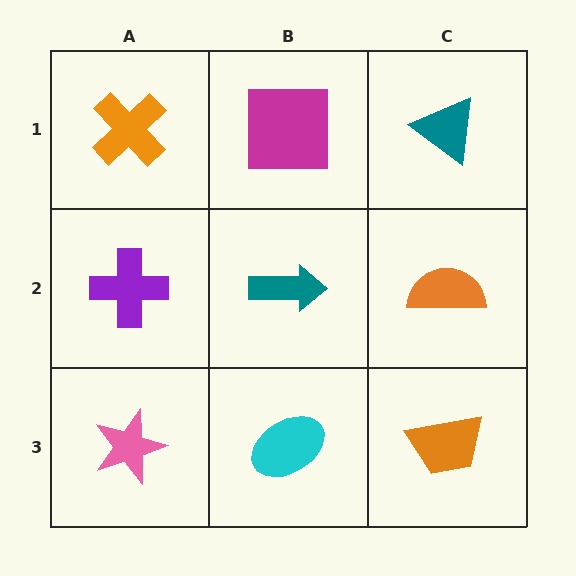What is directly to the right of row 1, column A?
A magenta square.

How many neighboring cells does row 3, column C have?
2.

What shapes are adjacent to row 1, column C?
An orange semicircle (row 2, column C), a magenta square (row 1, column B).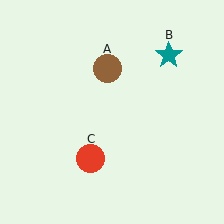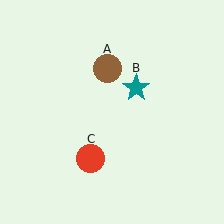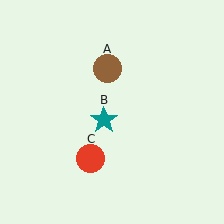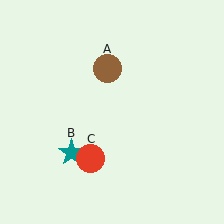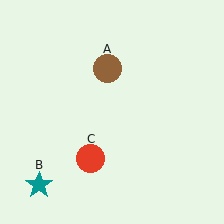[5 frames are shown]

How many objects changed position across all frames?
1 object changed position: teal star (object B).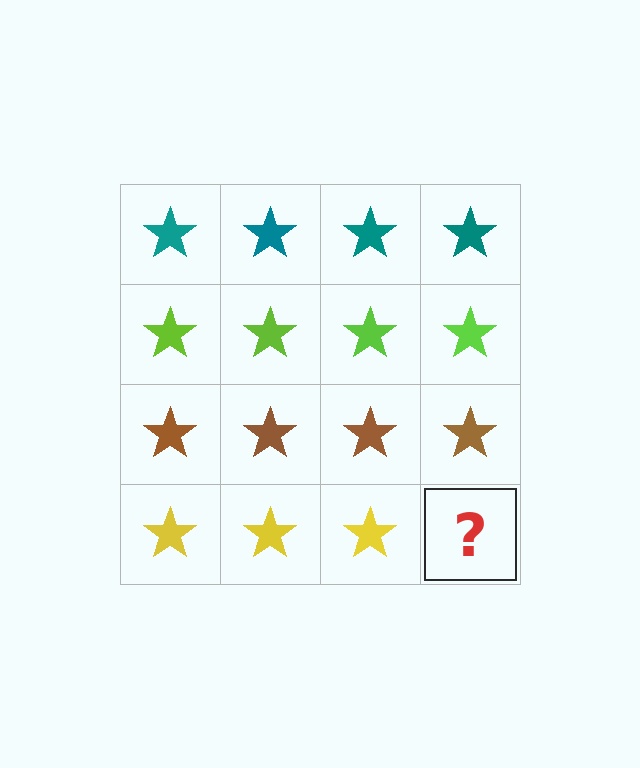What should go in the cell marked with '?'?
The missing cell should contain a yellow star.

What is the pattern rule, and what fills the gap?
The rule is that each row has a consistent color. The gap should be filled with a yellow star.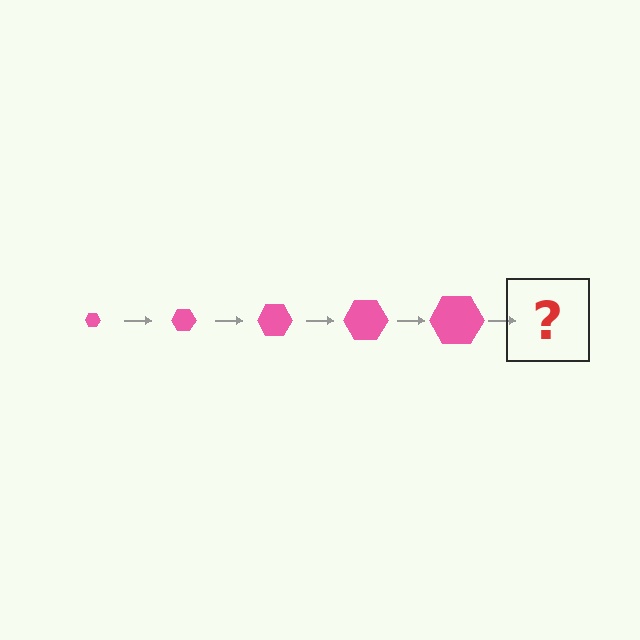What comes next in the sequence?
The next element should be a pink hexagon, larger than the previous one.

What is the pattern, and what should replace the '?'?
The pattern is that the hexagon gets progressively larger each step. The '?' should be a pink hexagon, larger than the previous one.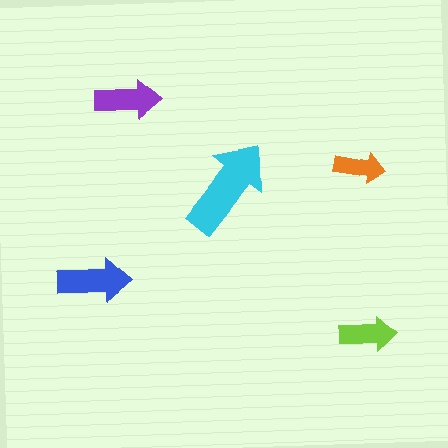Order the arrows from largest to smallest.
the cyan one, the blue one, the purple one, the lime one, the orange one.